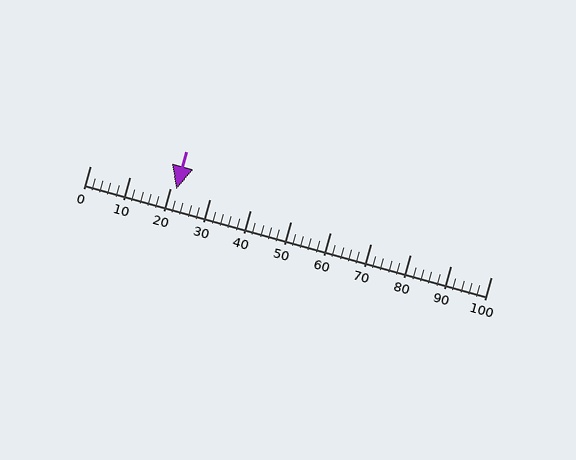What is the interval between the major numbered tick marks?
The major tick marks are spaced 10 units apart.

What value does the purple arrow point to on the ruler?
The purple arrow points to approximately 22.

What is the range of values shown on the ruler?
The ruler shows values from 0 to 100.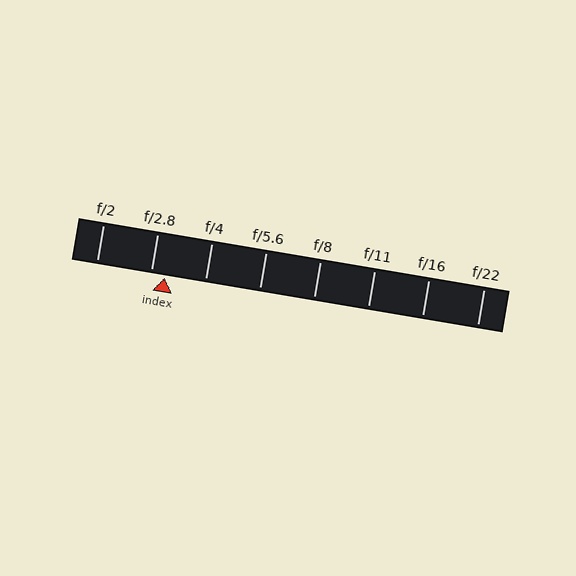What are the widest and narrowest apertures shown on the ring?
The widest aperture shown is f/2 and the narrowest is f/22.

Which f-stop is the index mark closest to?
The index mark is closest to f/2.8.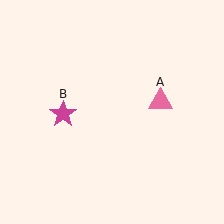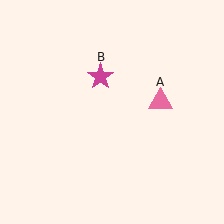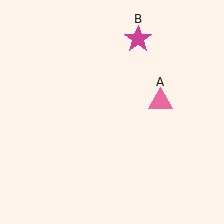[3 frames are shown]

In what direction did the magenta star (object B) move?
The magenta star (object B) moved up and to the right.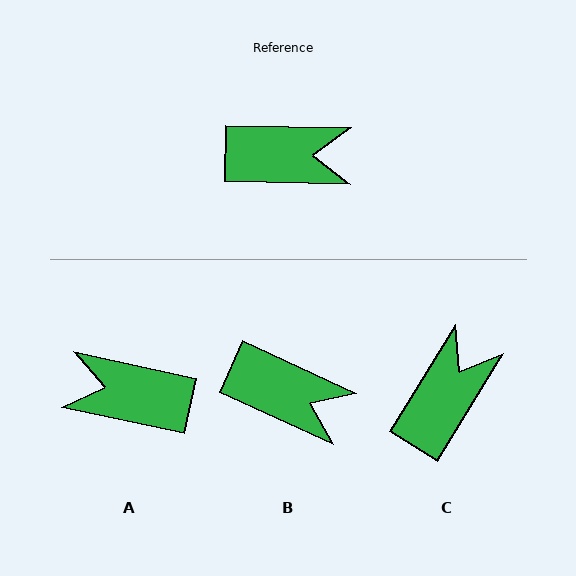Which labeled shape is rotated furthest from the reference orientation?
A, about 169 degrees away.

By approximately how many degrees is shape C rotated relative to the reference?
Approximately 60 degrees counter-clockwise.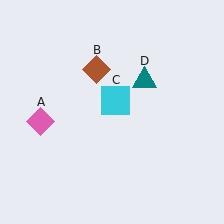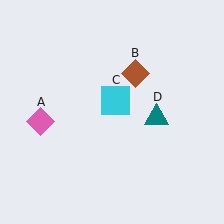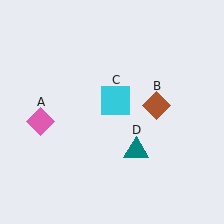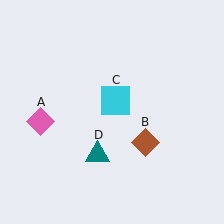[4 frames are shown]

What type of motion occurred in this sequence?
The brown diamond (object B), teal triangle (object D) rotated clockwise around the center of the scene.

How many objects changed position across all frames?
2 objects changed position: brown diamond (object B), teal triangle (object D).